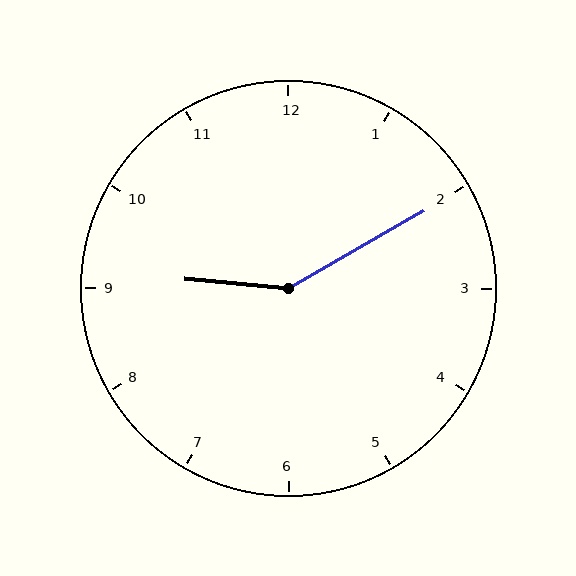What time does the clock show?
9:10.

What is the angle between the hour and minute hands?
Approximately 145 degrees.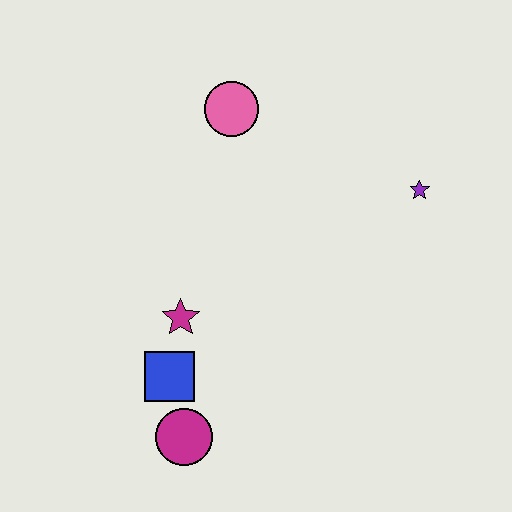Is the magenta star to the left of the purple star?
Yes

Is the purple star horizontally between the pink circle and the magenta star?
No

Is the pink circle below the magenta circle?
No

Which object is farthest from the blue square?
The purple star is farthest from the blue square.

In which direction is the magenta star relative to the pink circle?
The magenta star is below the pink circle.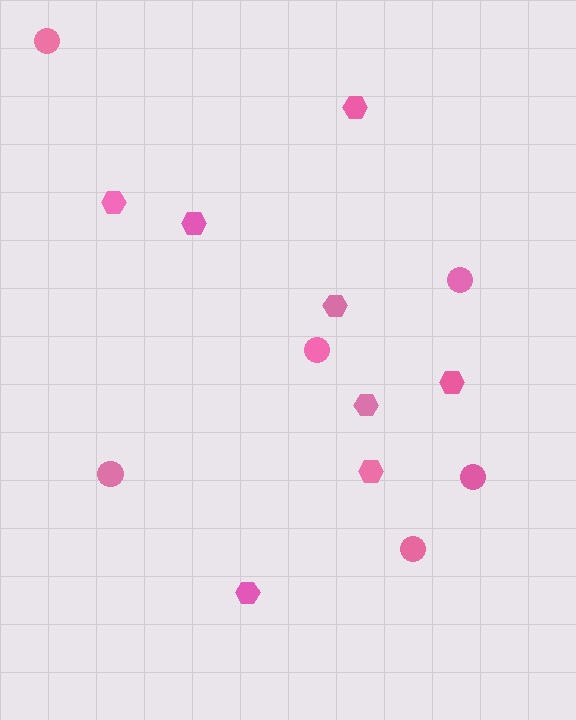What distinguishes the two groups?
There are 2 groups: one group of hexagons (8) and one group of circles (6).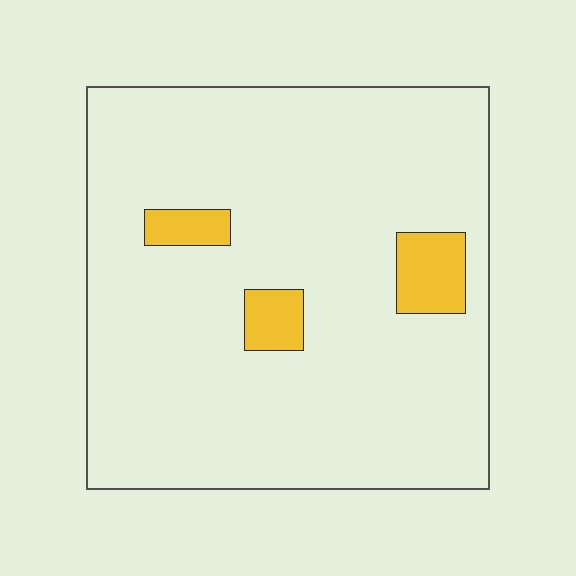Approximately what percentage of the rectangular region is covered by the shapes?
Approximately 10%.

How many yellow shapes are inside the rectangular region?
3.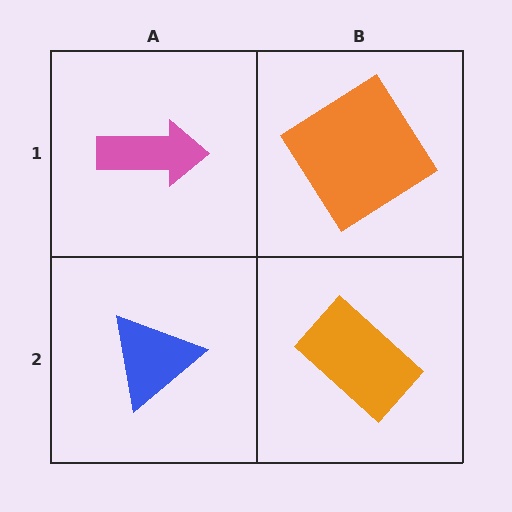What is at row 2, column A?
A blue triangle.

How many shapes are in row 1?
2 shapes.